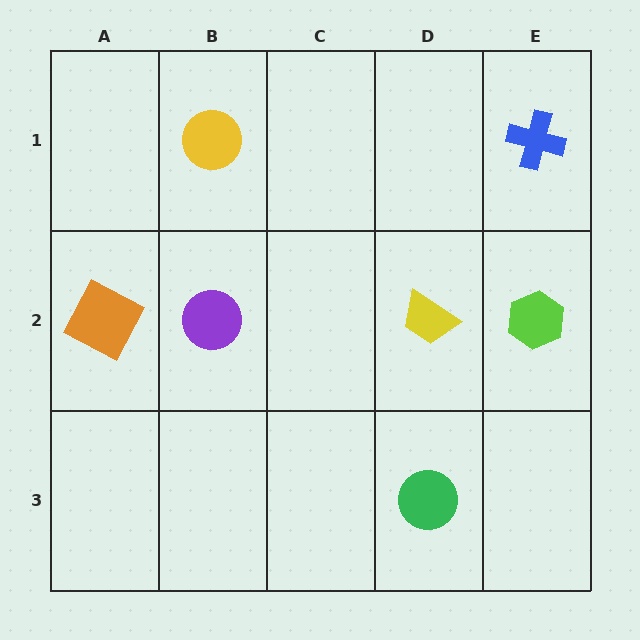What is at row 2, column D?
A yellow trapezoid.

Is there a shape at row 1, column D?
No, that cell is empty.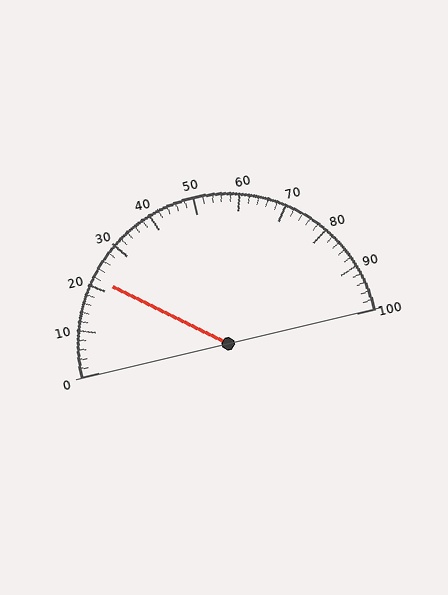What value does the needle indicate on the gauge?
The needle indicates approximately 22.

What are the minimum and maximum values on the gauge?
The gauge ranges from 0 to 100.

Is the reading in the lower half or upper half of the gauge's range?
The reading is in the lower half of the range (0 to 100).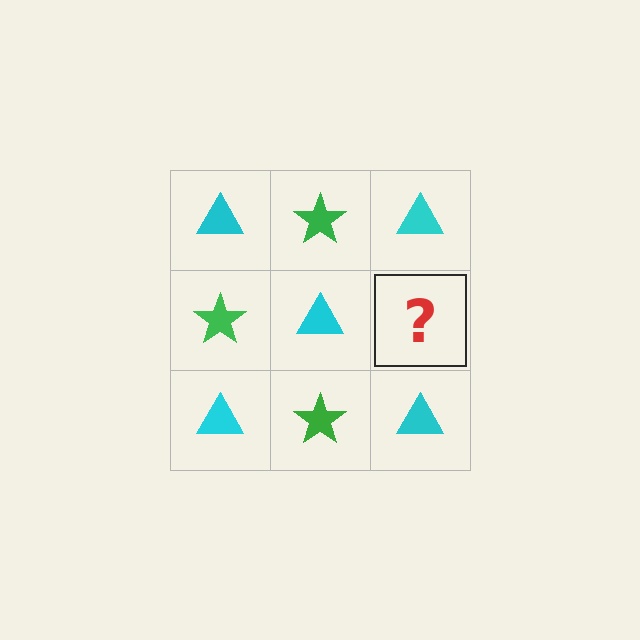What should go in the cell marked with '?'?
The missing cell should contain a green star.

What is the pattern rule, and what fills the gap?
The rule is that it alternates cyan triangle and green star in a checkerboard pattern. The gap should be filled with a green star.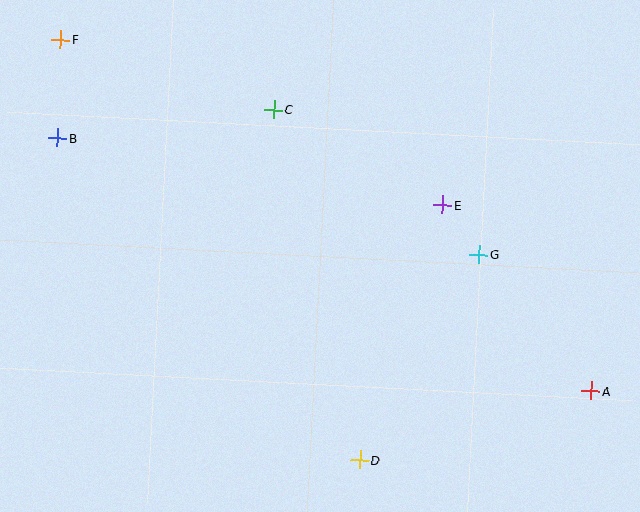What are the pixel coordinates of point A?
Point A is at (591, 391).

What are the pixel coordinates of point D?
Point D is at (360, 460).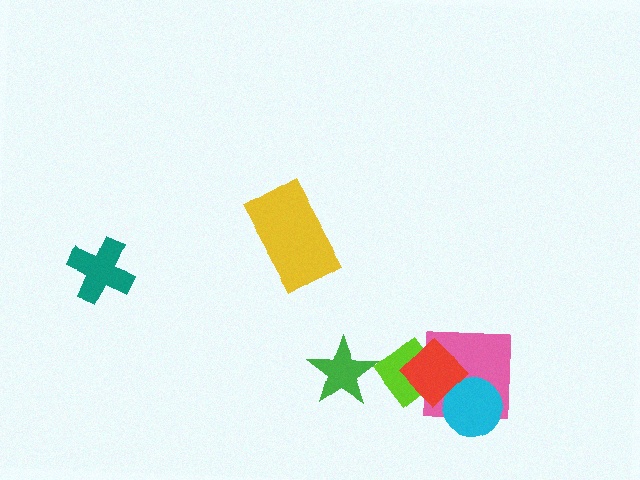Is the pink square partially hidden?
Yes, it is partially covered by another shape.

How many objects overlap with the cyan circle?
2 objects overlap with the cyan circle.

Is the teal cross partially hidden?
No, no other shape covers it.